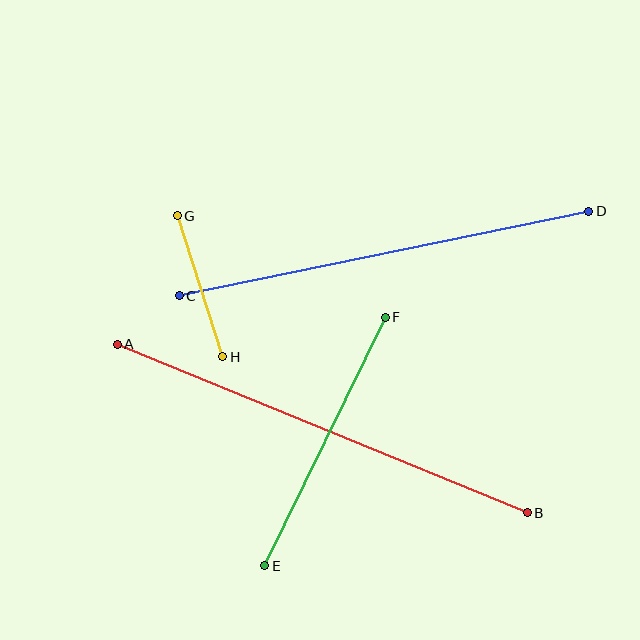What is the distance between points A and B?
The distance is approximately 443 pixels.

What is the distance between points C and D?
The distance is approximately 418 pixels.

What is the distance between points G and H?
The distance is approximately 148 pixels.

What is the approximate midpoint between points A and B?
The midpoint is at approximately (322, 428) pixels.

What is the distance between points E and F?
The distance is approximately 276 pixels.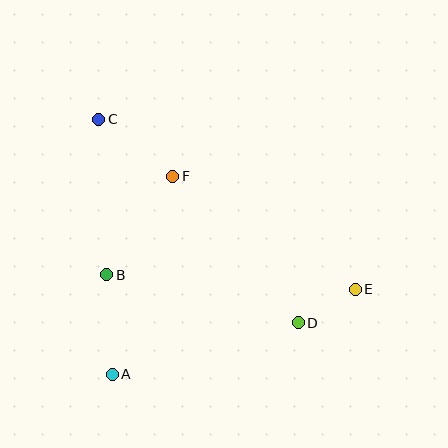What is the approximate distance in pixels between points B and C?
The distance between B and C is approximately 156 pixels.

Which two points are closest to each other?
Points D and E are closest to each other.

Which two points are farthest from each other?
Points C and E are farthest from each other.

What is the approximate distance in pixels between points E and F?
The distance between E and F is approximately 215 pixels.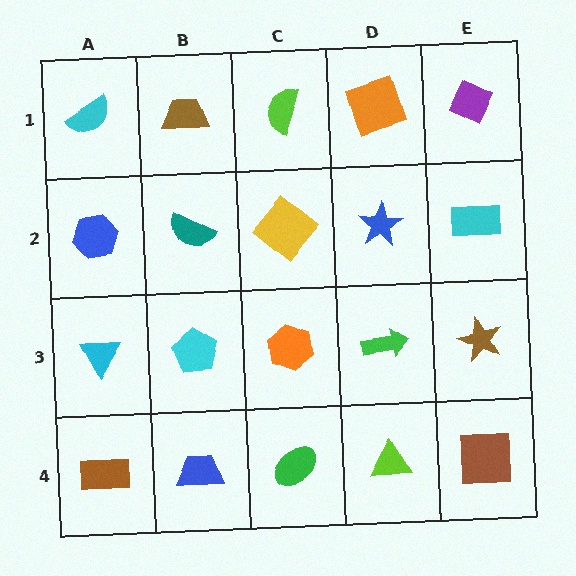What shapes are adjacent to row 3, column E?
A cyan rectangle (row 2, column E), a brown square (row 4, column E), a green arrow (row 3, column D).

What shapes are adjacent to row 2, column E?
A purple diamond (row 1, column E), a brown star (row 3, column E), a blue star (row 2, column D).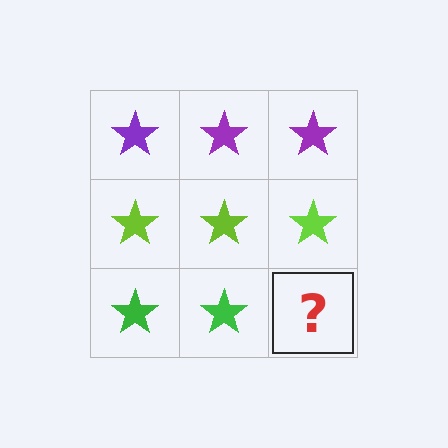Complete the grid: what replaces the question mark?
The question mark should be replaced with a green star.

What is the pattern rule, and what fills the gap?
The rule is that each row has a consistent color. The gap should be filled with a green star.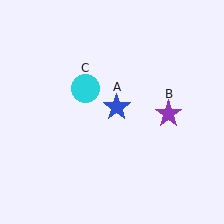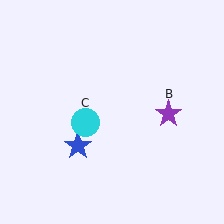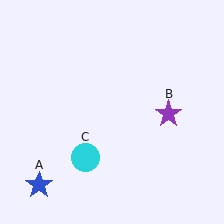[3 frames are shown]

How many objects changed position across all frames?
2 objects changed position: blue star (object A), cyan circle (object C).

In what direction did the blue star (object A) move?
The blue star (object A) moved down and to the left.